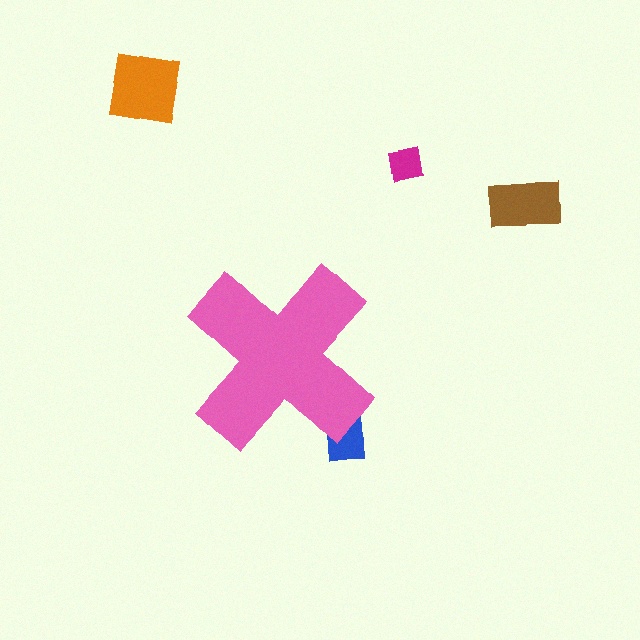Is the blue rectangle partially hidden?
Yes, the blue rectangle is partially hidden behind the pink cross.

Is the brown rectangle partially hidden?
No, the brown rectangle is fully visible.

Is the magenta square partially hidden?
No, the magenta square is fully visible.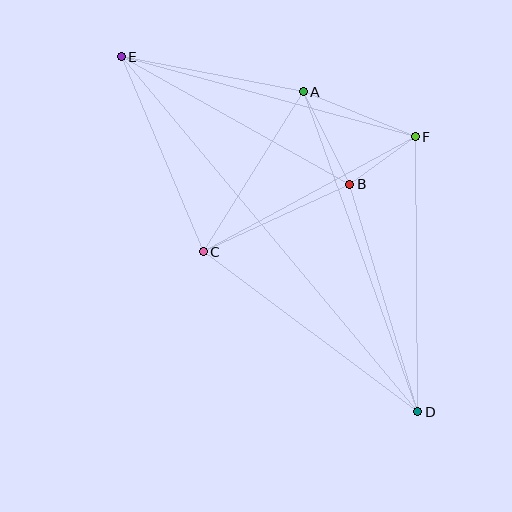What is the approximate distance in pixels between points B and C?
The distance between B and C is approximately 161 pixels.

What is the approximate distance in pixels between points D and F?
The distance between D and F is approximately 275 pixels.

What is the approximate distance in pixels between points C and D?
The distance between C and D is approximately 268 pixels.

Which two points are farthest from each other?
Points D and E are farthest from each other.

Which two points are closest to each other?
Points B and F are closest to each other.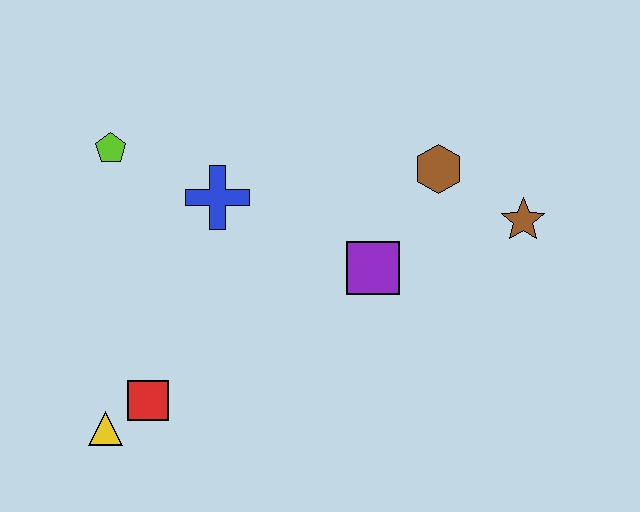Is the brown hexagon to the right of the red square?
Yes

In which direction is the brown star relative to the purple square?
The brown star is to the right of the purple square.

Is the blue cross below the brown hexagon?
Yes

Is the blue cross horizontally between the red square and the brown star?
Yes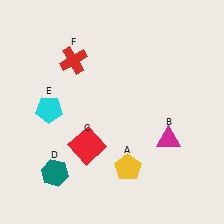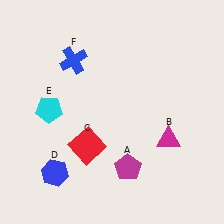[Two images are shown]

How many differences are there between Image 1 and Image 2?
There are 3 differences between the two images.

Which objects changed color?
A changed from yellow to magenta. D changed from teal to blue. F changed from red to blue.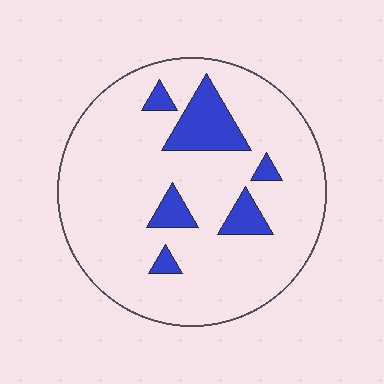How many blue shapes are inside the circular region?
6.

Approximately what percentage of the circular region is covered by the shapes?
Approximately 15%.